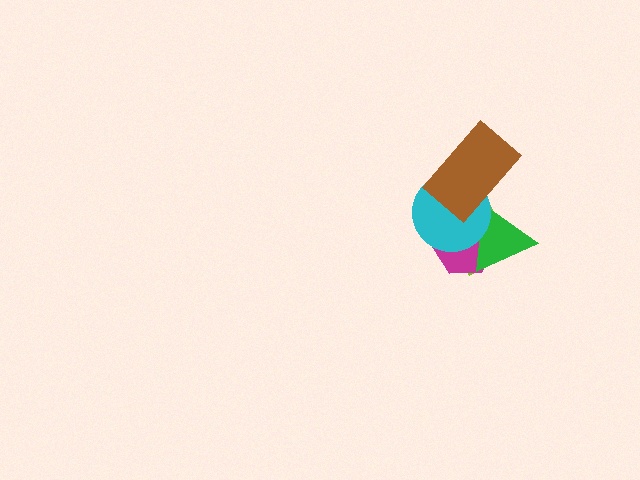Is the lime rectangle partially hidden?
Yes, it is partially covered by another shape.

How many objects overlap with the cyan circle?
4 objects overlap with the cyan circle.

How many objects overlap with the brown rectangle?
3 objects overlap with the brown rectangle.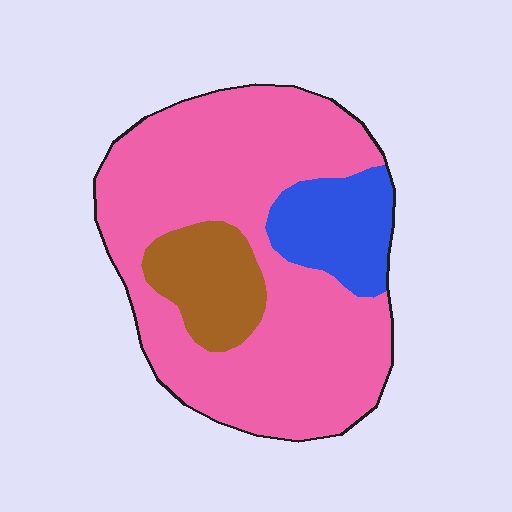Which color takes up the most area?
Pink, at roughly 75%.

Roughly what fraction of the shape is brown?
Brown covers roughly 15% of the shape.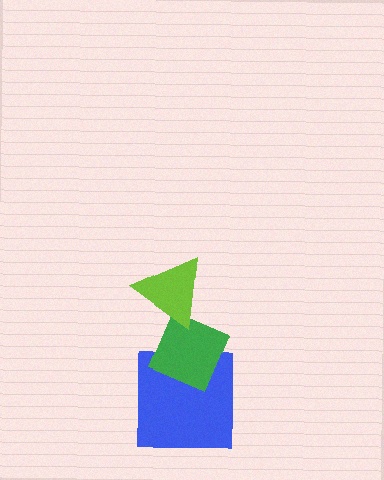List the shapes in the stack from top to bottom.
From top to bottom: the lime triangle, the green diamond, the blue square.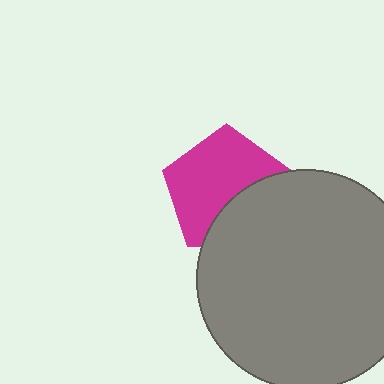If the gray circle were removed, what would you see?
You would see the complete magenta pentagon.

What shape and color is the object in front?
The object in front is a gray circle.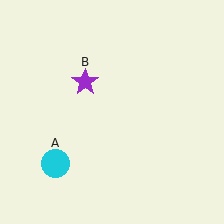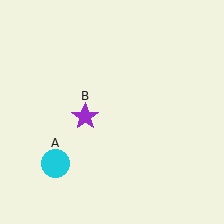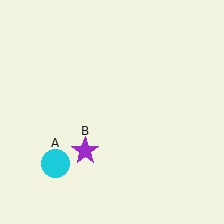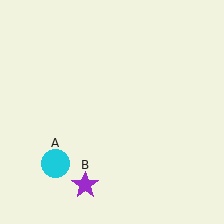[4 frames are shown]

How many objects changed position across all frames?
1 object changed position: purple star (object B).